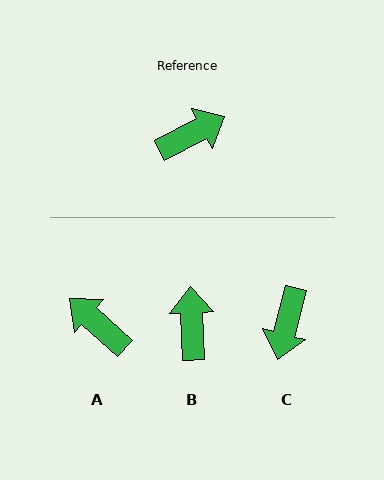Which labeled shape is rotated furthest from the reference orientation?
C, about 133 degrees away.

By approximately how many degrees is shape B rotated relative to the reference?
Approximately 65 degrees counter-clockwise.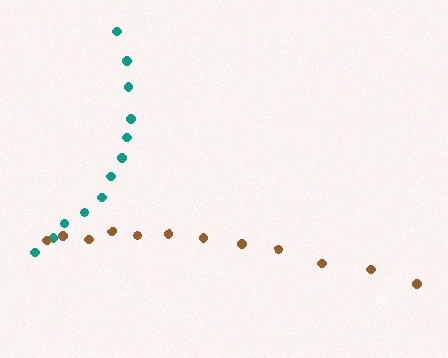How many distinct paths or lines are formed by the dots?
There are 2 distinct paths.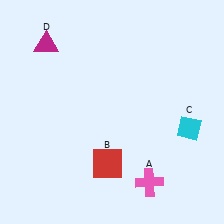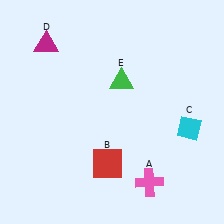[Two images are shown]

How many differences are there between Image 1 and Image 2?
There is 1 difference between the two images.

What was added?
A green triangle (E) was added in Image 2.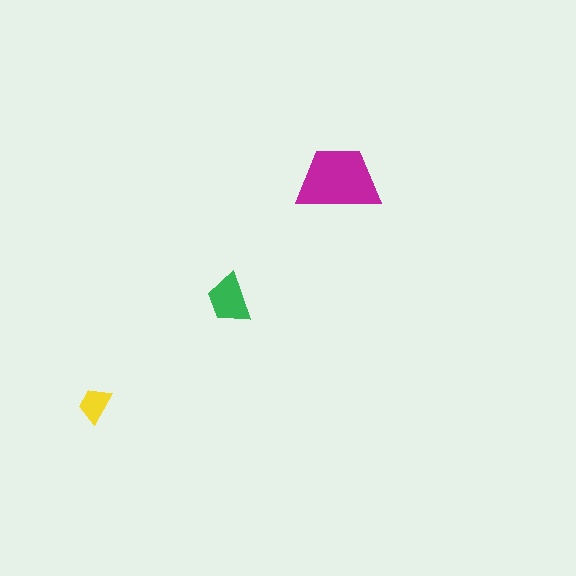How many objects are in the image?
There are 3 objects in the image.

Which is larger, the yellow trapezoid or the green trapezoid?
The green one.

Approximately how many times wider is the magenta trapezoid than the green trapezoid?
About 1.5 times wider.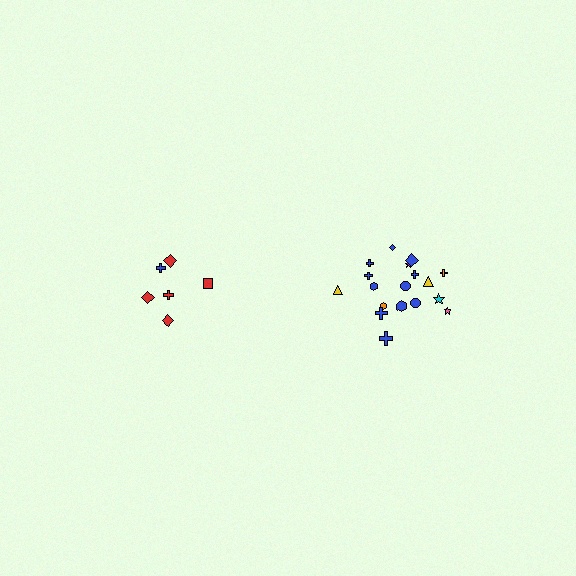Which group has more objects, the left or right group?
The right group.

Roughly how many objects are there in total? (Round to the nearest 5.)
Roughly 25 objects in total.